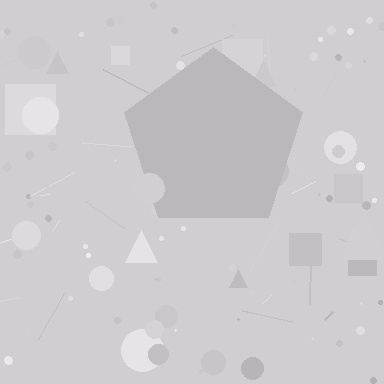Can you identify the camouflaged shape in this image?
The camouflaged shape is a pentagon.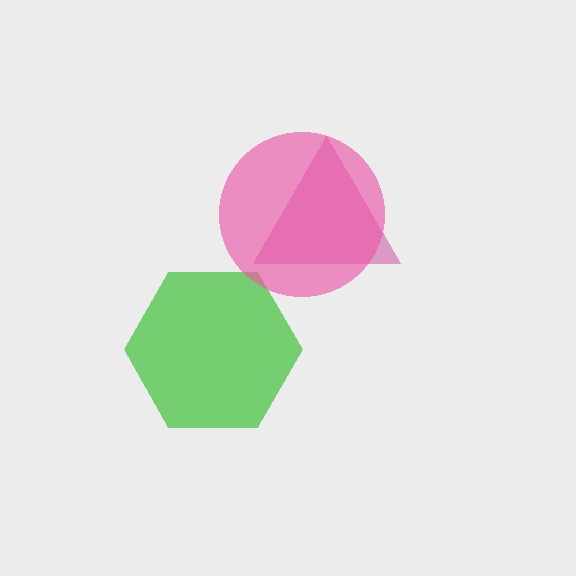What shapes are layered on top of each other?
The layered shapes are: a magenta triangle, a green hexagon, a pink circle.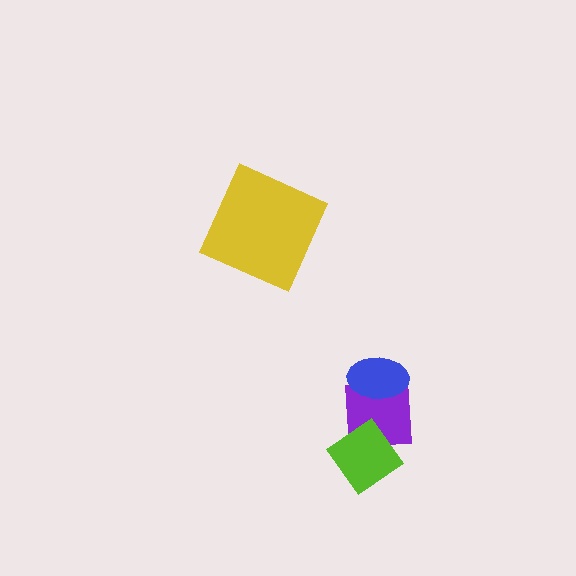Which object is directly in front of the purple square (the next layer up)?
The blue ellipse is directly in front of the purple square.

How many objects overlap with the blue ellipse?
1 object overlaps with the blue ellipse.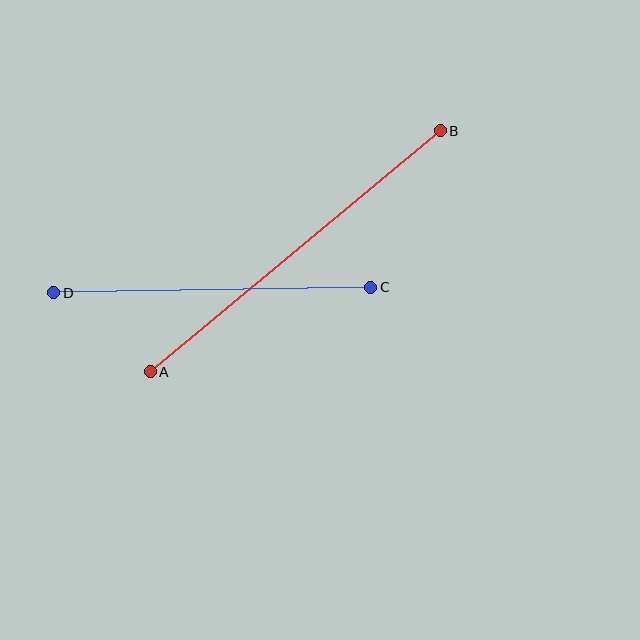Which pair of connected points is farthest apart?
Points A and B are farthest apart.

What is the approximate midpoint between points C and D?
The midpoint is at approximately (212, 290) pixels.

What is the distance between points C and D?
The distance is approximately 317 pixels.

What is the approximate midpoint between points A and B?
The midpoint is at approximately (295, 251) pixels.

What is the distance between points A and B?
The distance is approximately 377 pixels.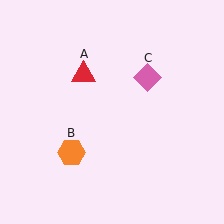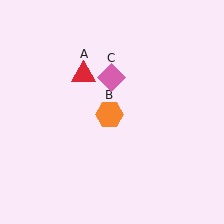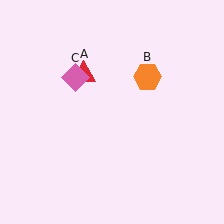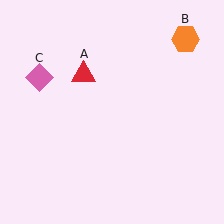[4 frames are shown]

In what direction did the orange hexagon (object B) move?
The orange hexagon (object B) moved up and to the right.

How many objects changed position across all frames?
2 objects changed position: orange hexagon (object B), pink diamond (object C).